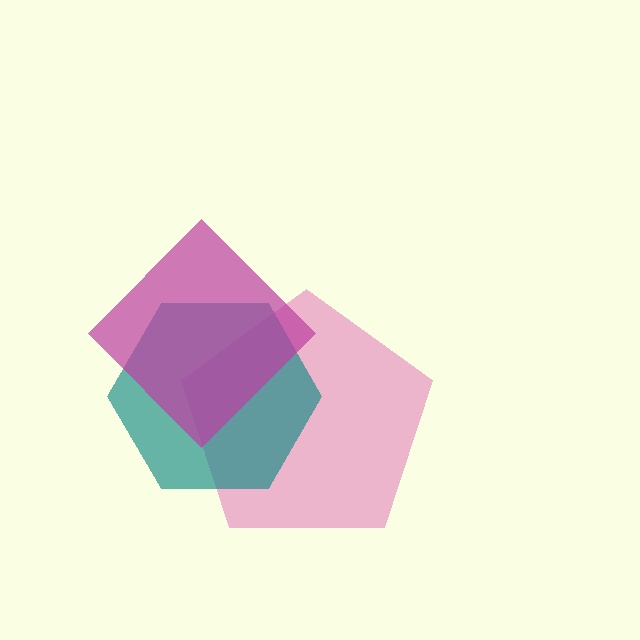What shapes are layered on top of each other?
The layered shapes are: a pink pentagon, a teal hexagon, a magenta diamond.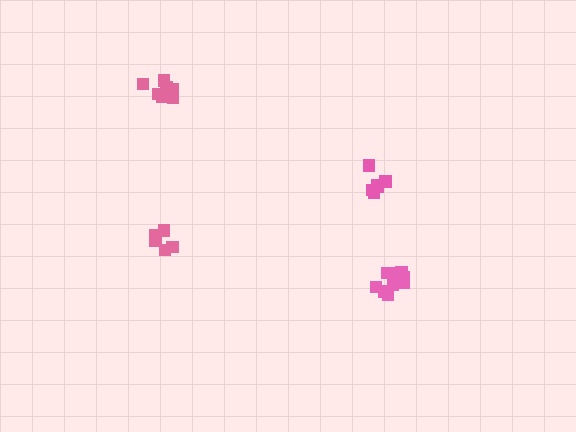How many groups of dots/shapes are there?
There are 4 groups.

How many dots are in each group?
Group 1: 10 dots, Group 2: 8 dots, Group 3: 6 dots, Group 4: 6 dots (30 total).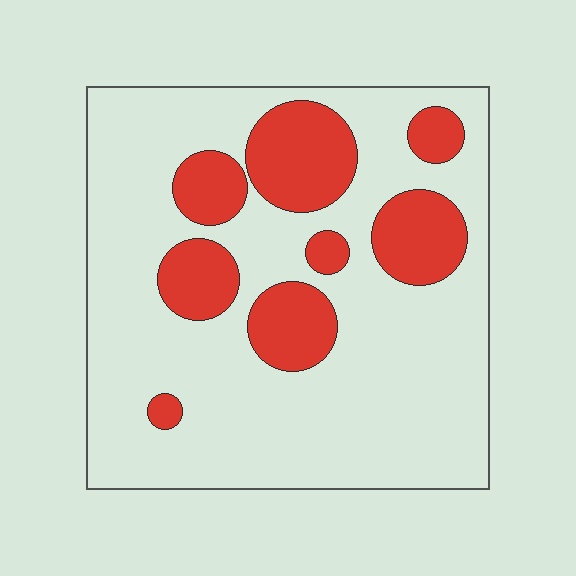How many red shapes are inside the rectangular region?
8.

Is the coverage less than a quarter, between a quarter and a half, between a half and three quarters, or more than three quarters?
Less than a quarter.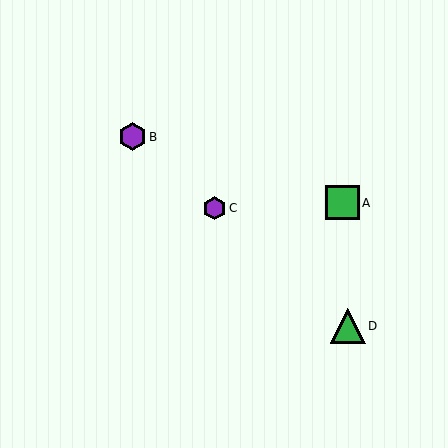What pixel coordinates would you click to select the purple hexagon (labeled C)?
Click at (214, 208) to select the purple hexagon C.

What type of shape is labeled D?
Shape D is a green triangle.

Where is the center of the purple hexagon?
The center of the purple hexagon is at (214, 208).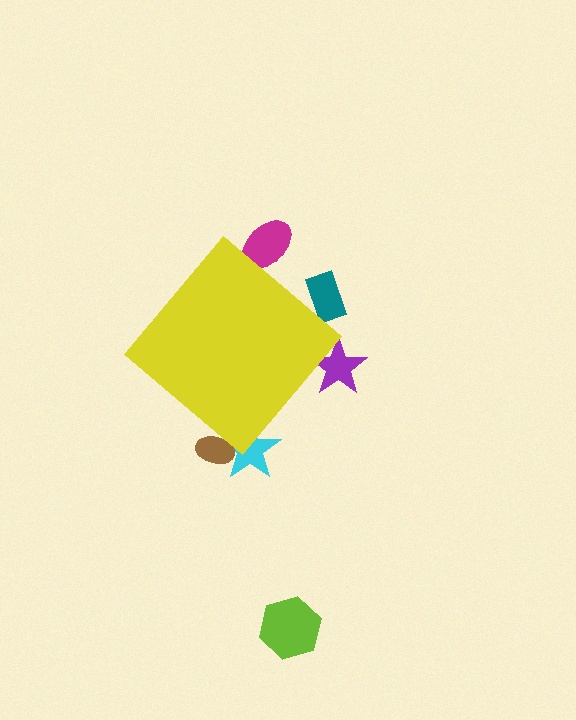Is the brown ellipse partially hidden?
Yes, the brown ellipse is partially hidden behind the yellow diamond.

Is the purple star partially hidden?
Yes, the purple star is partially hidden behind the yellow diamond.